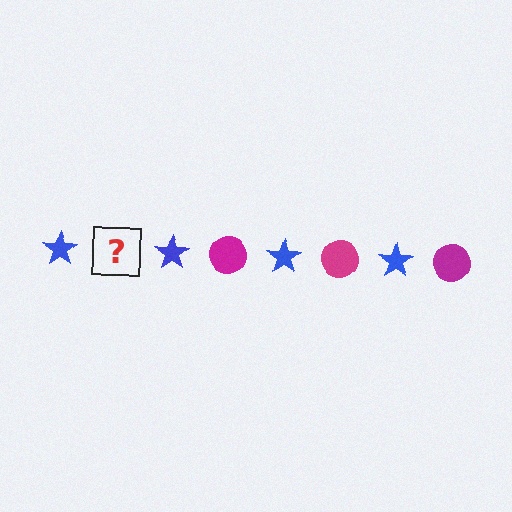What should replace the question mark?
The question mark should be replaced with a magenta circle.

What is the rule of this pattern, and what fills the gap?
The rule is that the pattern alternates between blue star and magenta circle. The gap should be filled with a magenta circle.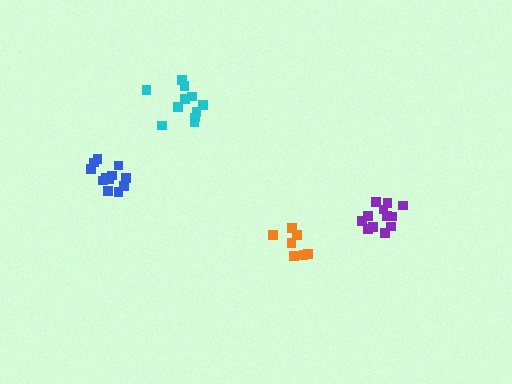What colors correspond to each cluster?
The clusters are colored: orange, blue, purple, cyan.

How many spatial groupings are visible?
There are 4 spatial groupings.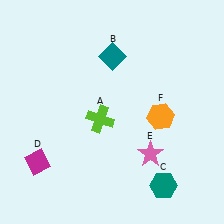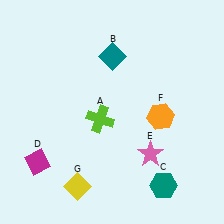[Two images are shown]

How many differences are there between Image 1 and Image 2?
There is 1 difference between the two images.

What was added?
A yellow diamond (G) was added in Image 2.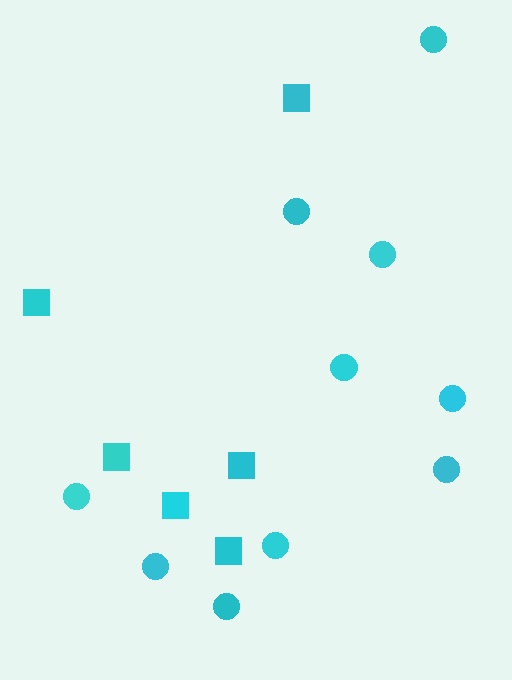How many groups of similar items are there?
There are 2 groups: one group of circles (10) and one group of squares (6).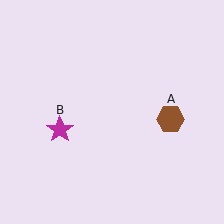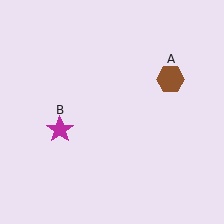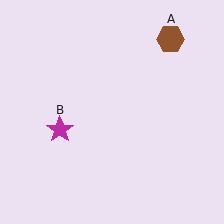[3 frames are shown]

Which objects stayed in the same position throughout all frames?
Magenta star (object B) remained stationary.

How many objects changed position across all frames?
1 object changed position: brown hexagon (object A).